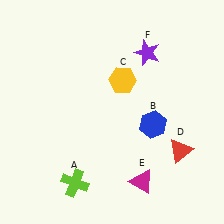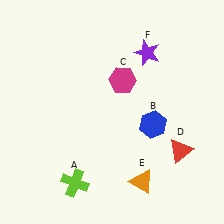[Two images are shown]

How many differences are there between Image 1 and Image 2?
There are 2 differences between the two images.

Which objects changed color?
C changed from yellow to magenta. E changed from magenta to orange.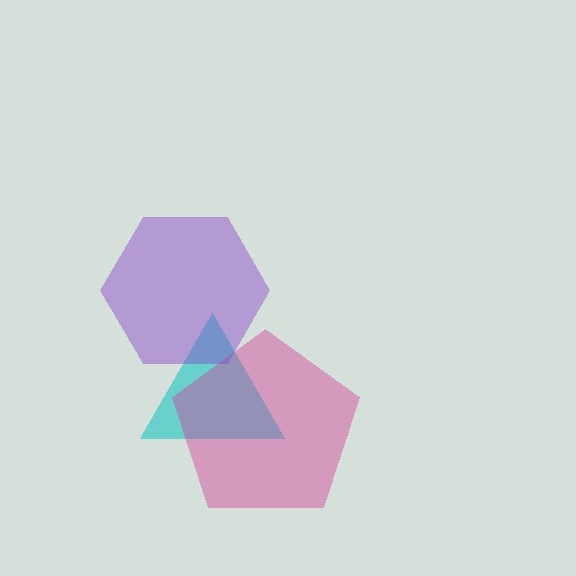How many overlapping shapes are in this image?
There are 3 overlapping shapes in the image.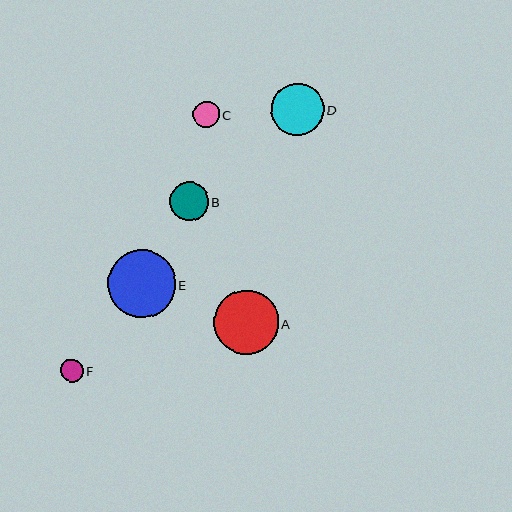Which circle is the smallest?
Circle F is the smallest with a size of approximately 23 pixels.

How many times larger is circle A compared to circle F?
Circle A is approximately 2.8 times the size of circle F.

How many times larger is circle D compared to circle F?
Circle D is approximately 2.3 times the size of circle F.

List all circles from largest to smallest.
From largest to smallest: E, A, D, B, C, F.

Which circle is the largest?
Circle E is the largest with a size of approximately 67 pixels.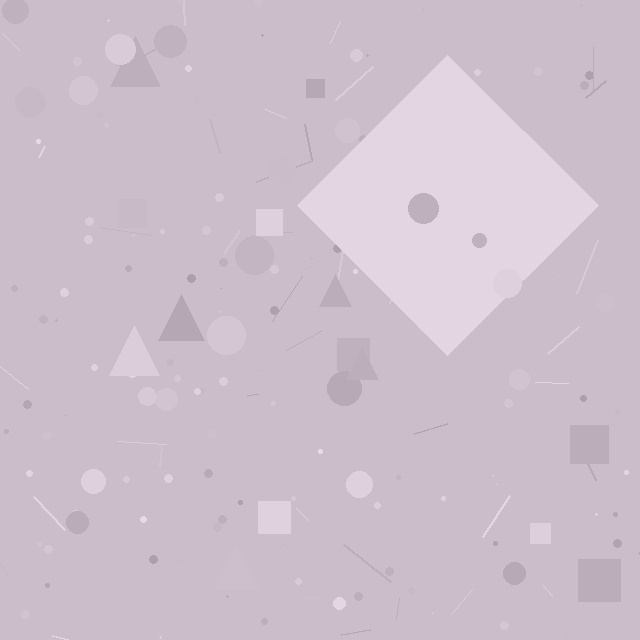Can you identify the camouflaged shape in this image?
The camouflaged shape is a diamond.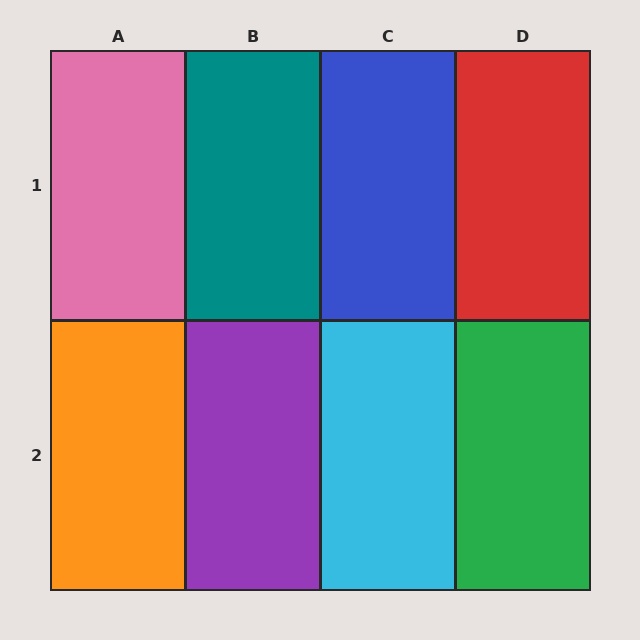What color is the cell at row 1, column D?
Red.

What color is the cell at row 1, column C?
Blue.